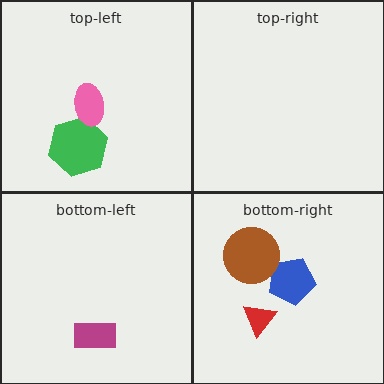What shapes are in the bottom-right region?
The blue pentagon, the brown circle, the red triangle.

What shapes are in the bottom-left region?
The magenta rectangle.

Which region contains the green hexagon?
The top-left region.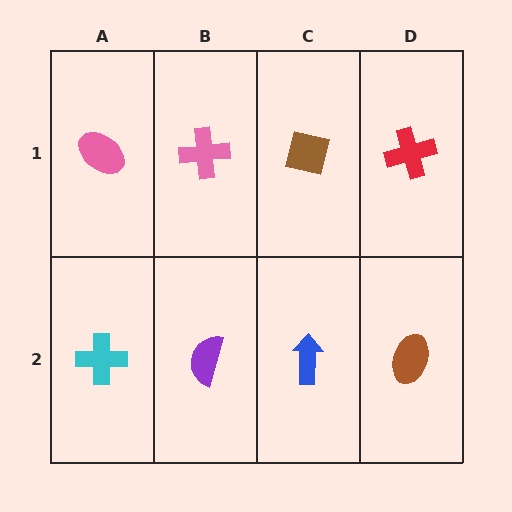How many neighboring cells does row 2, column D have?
2.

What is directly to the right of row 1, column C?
A red cross.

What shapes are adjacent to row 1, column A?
A cyan cross (row 2, column A), a pink cross (row 1, column B).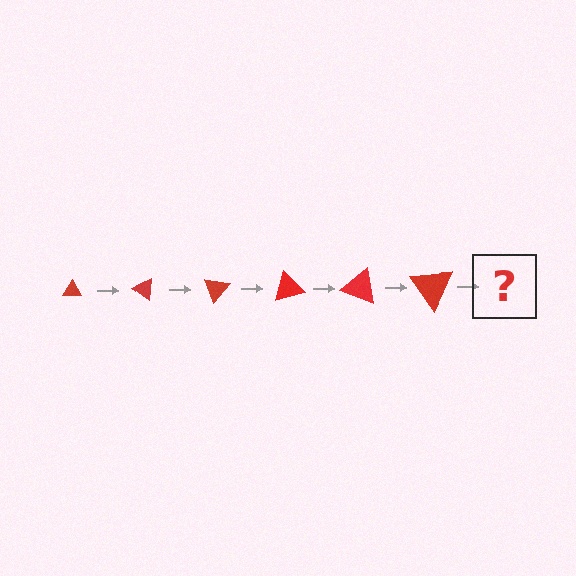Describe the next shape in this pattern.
It should be a triangle, larger than the previous one and rotated 210 degrees from the start.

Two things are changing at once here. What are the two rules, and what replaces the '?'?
The two rules are that the triangle grows larger each step and it rotates 35 degrees each step. The '?' should be a triangle, larger than the previous one and rotated 210 degrees from the start.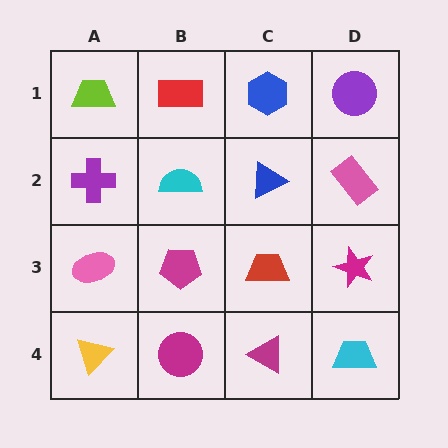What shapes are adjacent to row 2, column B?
A red rectangle (row 1, column B), a magenta pentagon (row 3, column B), a purple cross (row 2, column A), a blue triangle (row 2, column C).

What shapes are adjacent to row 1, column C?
A blue triangle (row 2, column C), a red rectangle (row 1, column B), a purple circle (row 1, column D).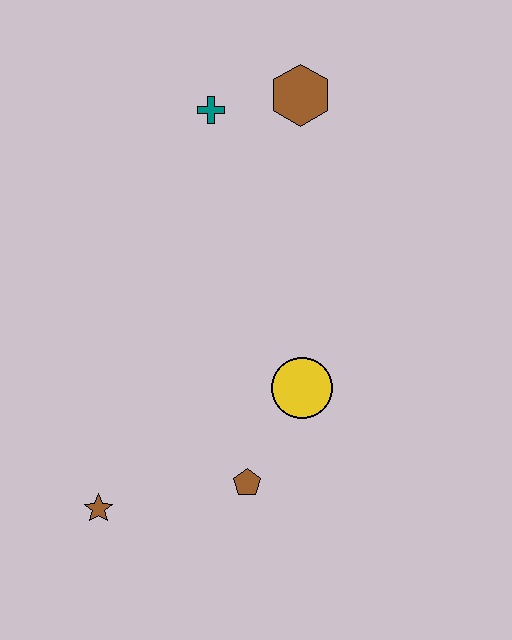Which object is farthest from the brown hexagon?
The brown star is farthest from the brown hexagon.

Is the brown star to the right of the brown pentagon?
No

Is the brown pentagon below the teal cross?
Yes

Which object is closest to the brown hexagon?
The teal cross is closest to the brown hexagon.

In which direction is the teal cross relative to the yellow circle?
The teal cross is above the yellow circle.